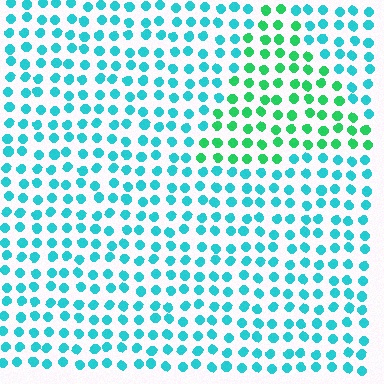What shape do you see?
I see a triangle.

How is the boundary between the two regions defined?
The boundary is defined purely by a slight shift in hue (about 41 degrees). Spacing, size, and orientation are identical on both sides.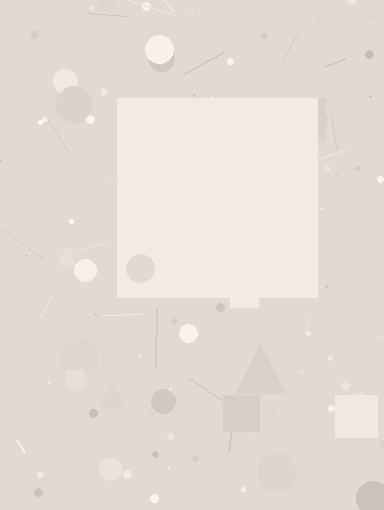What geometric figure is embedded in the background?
A square is embedded in the background.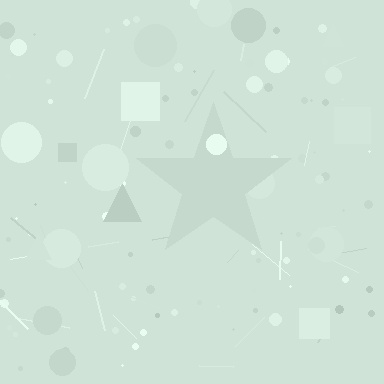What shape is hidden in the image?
A star is hidden in the image.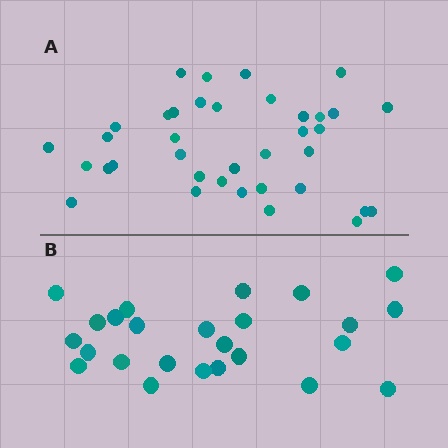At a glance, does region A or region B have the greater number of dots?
Region A (the top region) has more dots.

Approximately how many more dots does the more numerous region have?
Region A has roughly 12 or so more dots than region B.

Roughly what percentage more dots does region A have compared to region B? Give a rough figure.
About 50% more.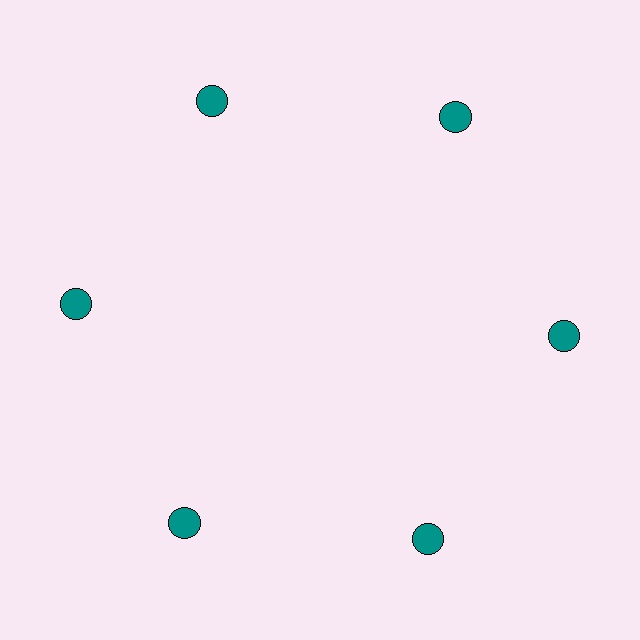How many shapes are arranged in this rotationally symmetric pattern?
There are 6 shapes, arranged in 6 groups of 1.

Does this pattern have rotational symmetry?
Yes, this pattern has 6-fold rotational symmetry. It looks the same after rotating 60 degrees around the center.